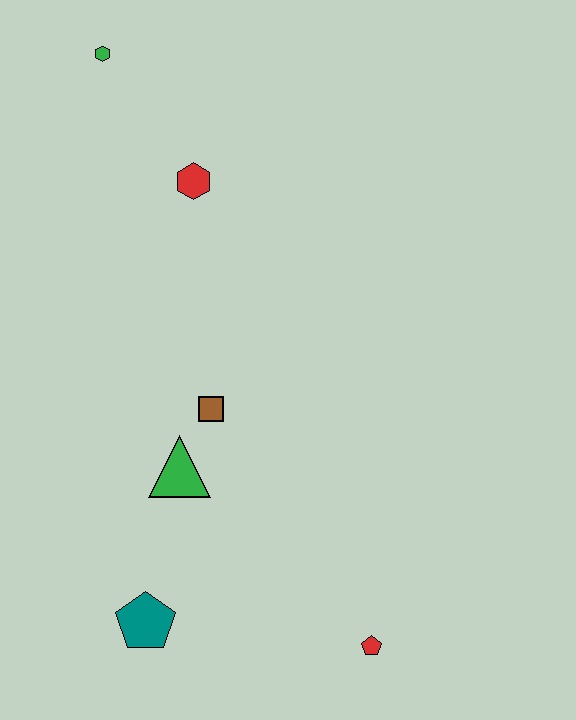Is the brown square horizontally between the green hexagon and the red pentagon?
Yes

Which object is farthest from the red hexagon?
The red pentagon is farthest from the red hexagon.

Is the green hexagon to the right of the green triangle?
No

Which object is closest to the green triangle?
The brown square is closest to the green triangle.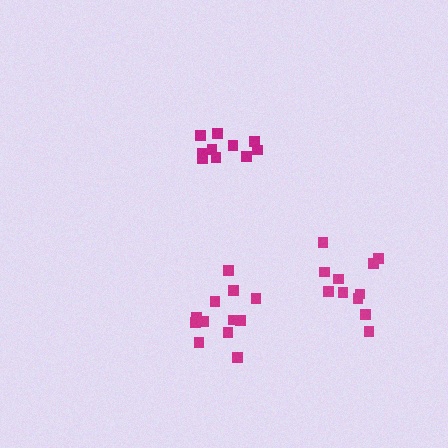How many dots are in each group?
Group 1: 10 dots, Group 2: 13 dots, Group 3: 11 dots (34 total).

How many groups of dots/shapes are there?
There are 3 groups.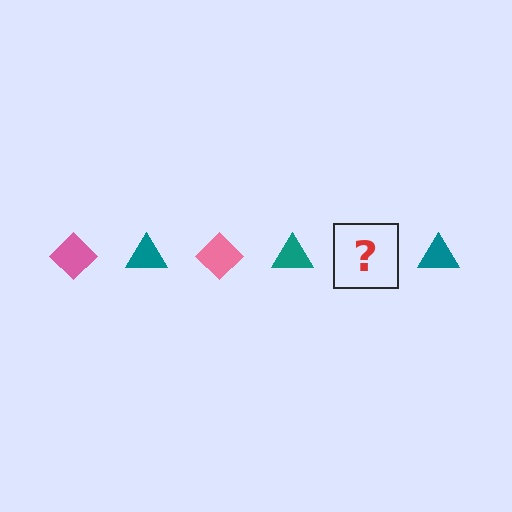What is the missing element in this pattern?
The missing element is a pink diamond.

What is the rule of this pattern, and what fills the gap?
The rule is that the pattern alternates between pink diamond and teal triangle. The gap should be filled with a pink diamond.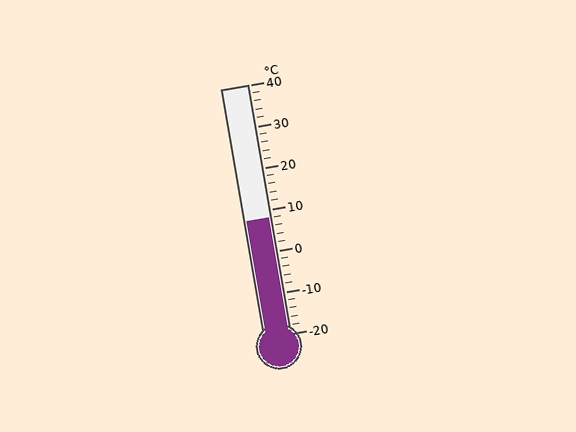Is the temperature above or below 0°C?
The temperature is above 0°C.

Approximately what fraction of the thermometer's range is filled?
The thermometer is filled to approximately 45% of its range.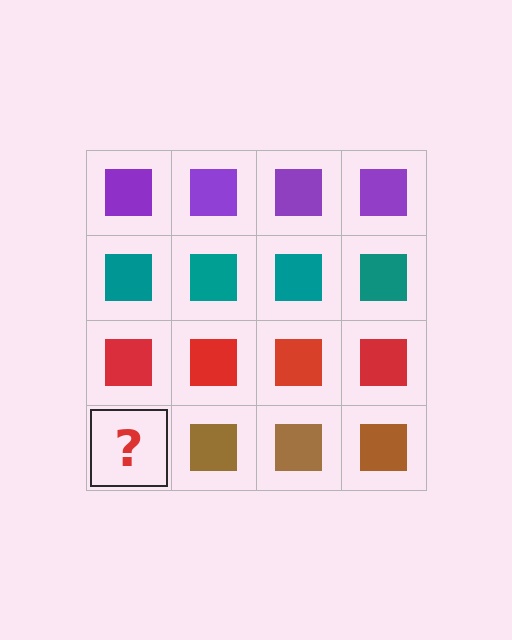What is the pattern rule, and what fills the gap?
The rule is that each row has a consistent color. The gap should be filled with a brown square.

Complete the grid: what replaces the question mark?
The question mark should be replaced with a brown square.